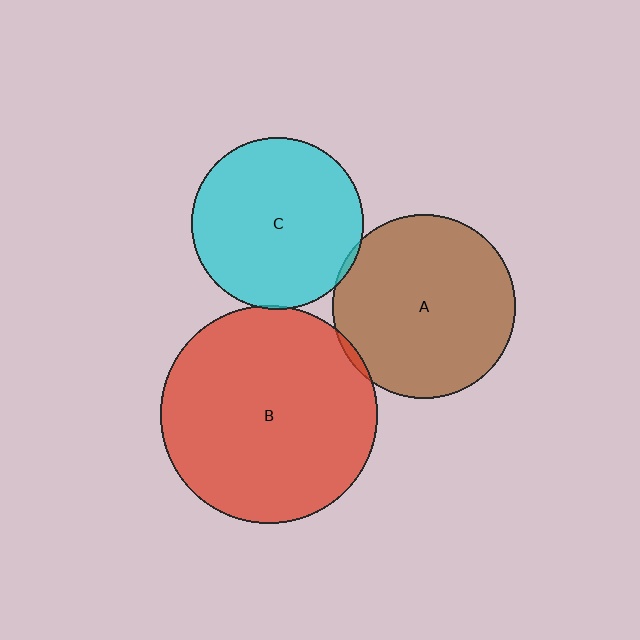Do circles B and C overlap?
Yes.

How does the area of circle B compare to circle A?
Approximately 1.4 times.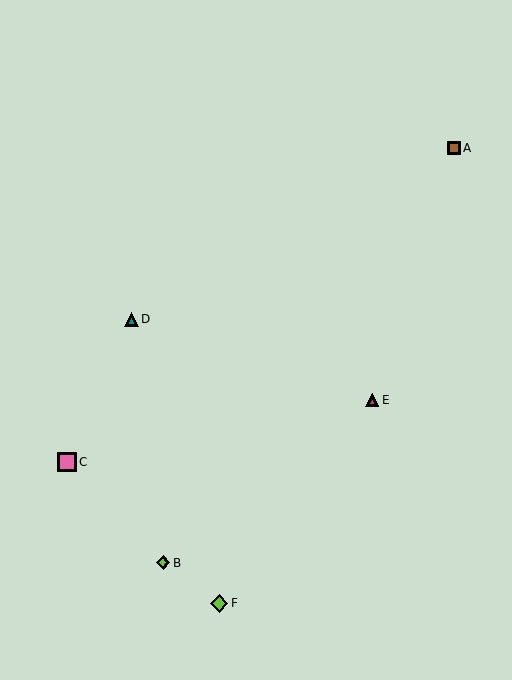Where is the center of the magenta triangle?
The center of the magenta triangle is at (372, 400).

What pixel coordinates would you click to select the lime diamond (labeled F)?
Click at (219, 603) to select the lime diamond F.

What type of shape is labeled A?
Shape A is a brown square.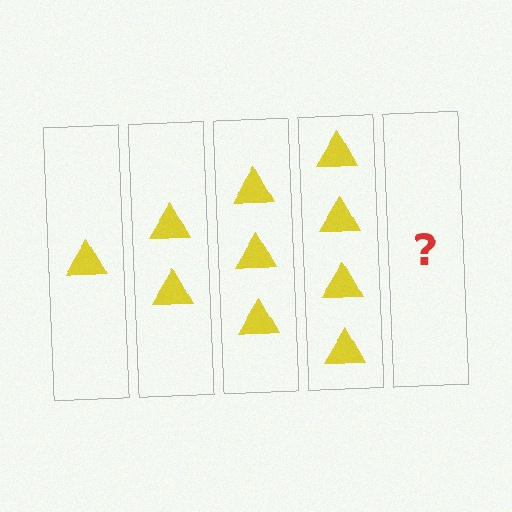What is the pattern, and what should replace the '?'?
The pattern is that each step adds one more triangle. The '?' should be 5 triangles.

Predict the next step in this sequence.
The next step is 5 triangles.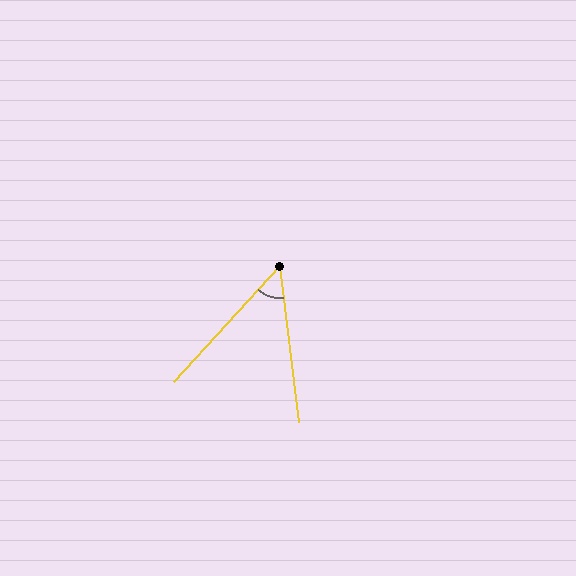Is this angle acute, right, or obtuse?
It is acute.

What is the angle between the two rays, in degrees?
Approximately 49 degrees.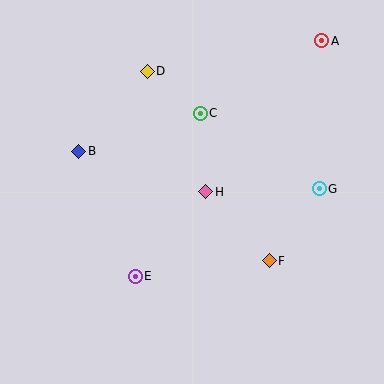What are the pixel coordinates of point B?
Point B is at (79, 151).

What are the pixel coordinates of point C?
Point C is at (200, 113).